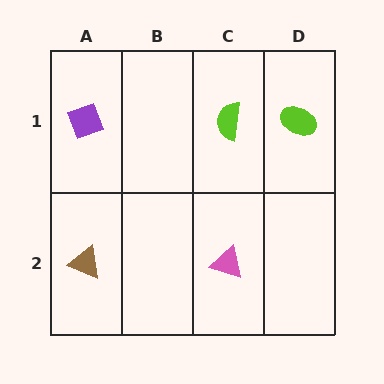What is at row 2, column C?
A pink triangle.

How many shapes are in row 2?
2 shapes.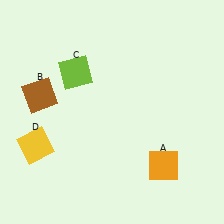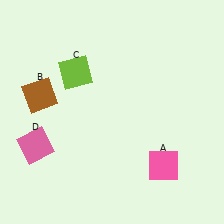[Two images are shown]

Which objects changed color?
A changed from orange to pink. D changed from yellow to pink.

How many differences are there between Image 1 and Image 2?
There are 2 differences between the two images.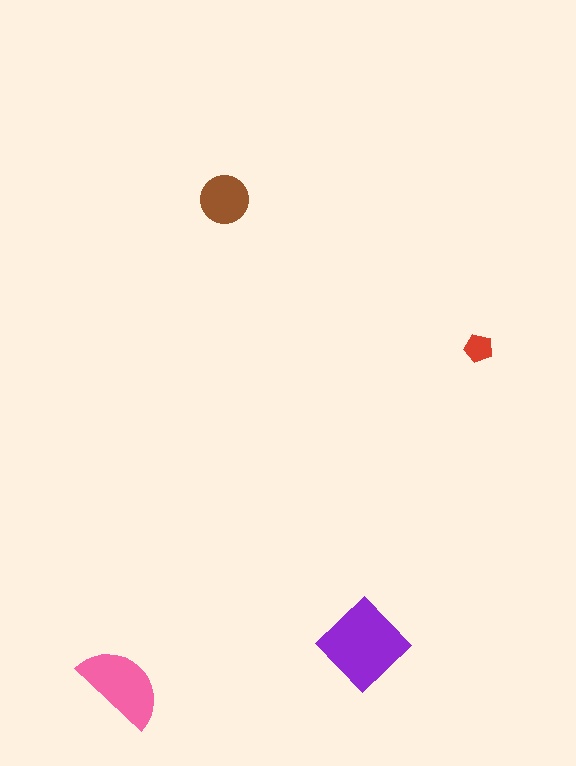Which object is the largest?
The purple diamond.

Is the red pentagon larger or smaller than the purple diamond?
Smaller.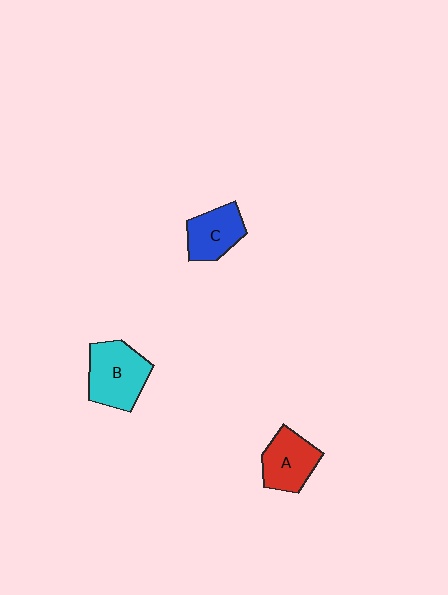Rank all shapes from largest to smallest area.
From largest to smallest: B (cyan), A (red), C (blue).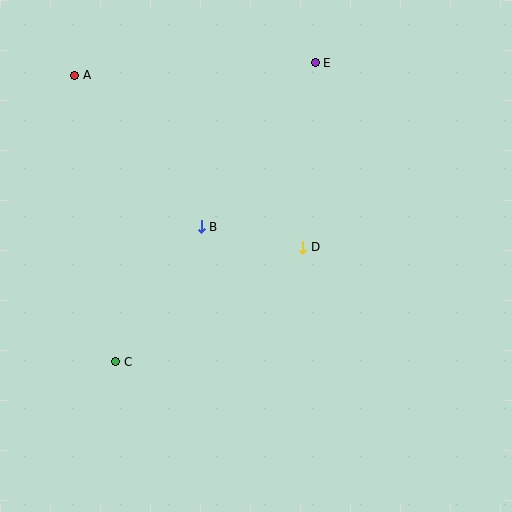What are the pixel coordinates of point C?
Point C is at (116, 362).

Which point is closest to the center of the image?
Point D at (303, 247) is closest to the center.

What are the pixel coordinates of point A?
Point A is at (75, 75).